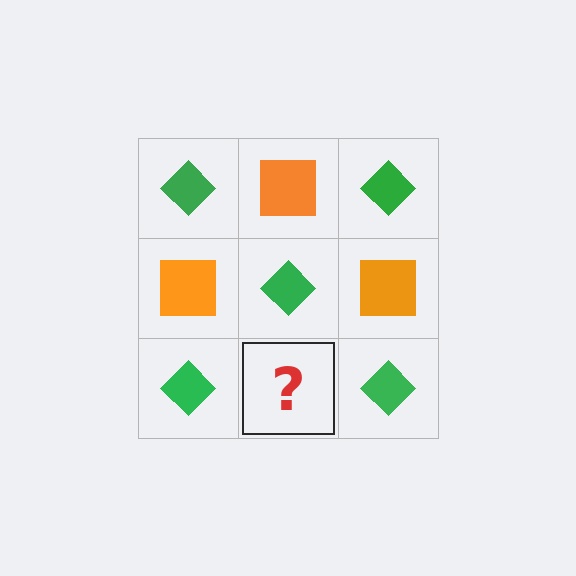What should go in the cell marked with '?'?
The missing cell should contain an orange square.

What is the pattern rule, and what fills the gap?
The rule is that it alternates green diamond and orange square in a checkerboard pattern. The gap should be filled with an orange square.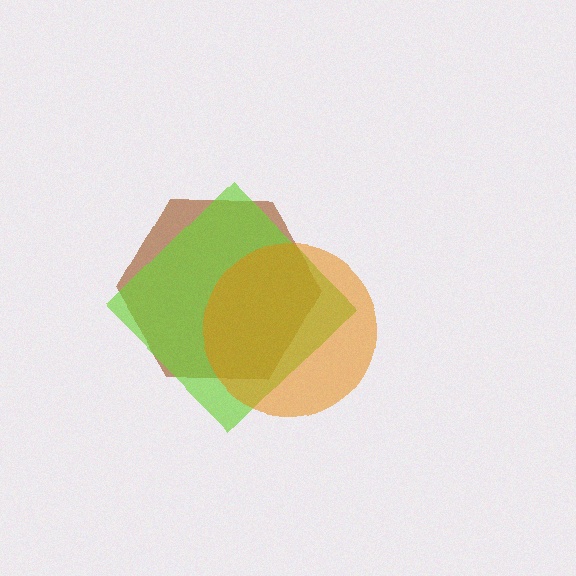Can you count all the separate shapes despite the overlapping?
Yes, there are 3 separate shapes.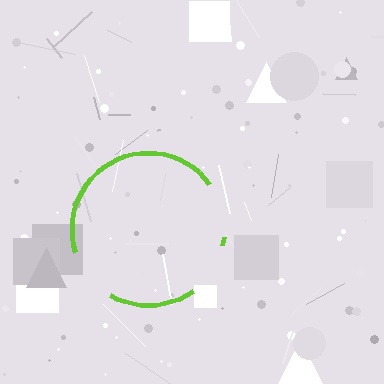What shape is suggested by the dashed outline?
The dashed outline suggests a circle.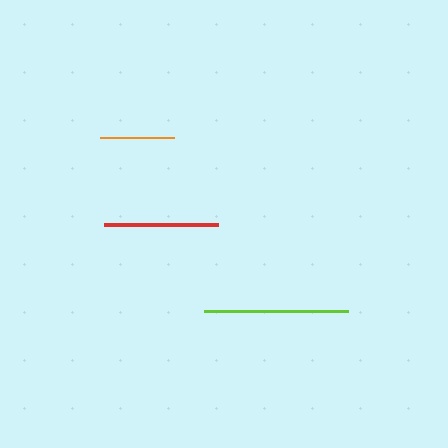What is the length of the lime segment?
The lime segment is approximately 144 pixels long.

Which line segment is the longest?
The lime line is the longest at approximately 144 pixels.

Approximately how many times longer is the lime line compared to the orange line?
The lime line is approximately 1.9 times the length of the orange line.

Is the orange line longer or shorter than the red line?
The red line is longer than the orange line.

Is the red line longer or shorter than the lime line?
The lime line is longer than the red line.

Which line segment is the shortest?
The orange line is the shortest at approximately 75 pixels.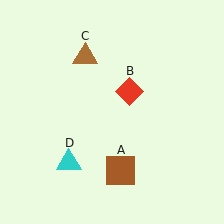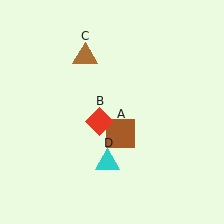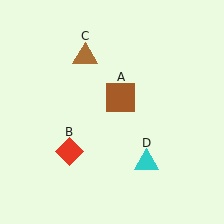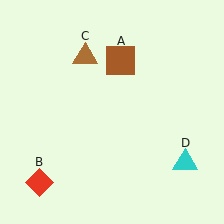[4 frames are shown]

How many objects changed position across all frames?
3 objects changed position: brown square (object A), red diamond (object B), cyan triangle (object D).